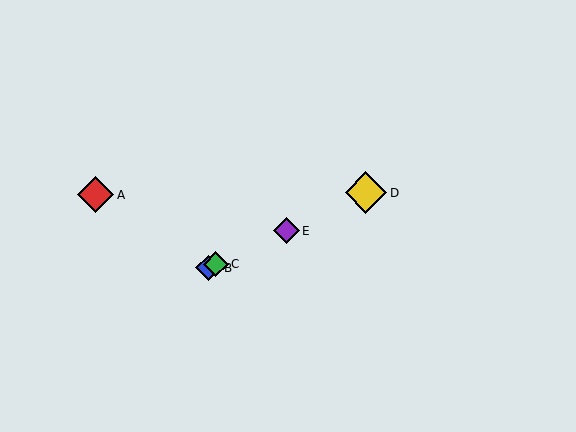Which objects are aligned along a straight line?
Objects B, C, D, E are aligned along a straight line.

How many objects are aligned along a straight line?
4 objects (B, C, D, E) are aligned along a straight line.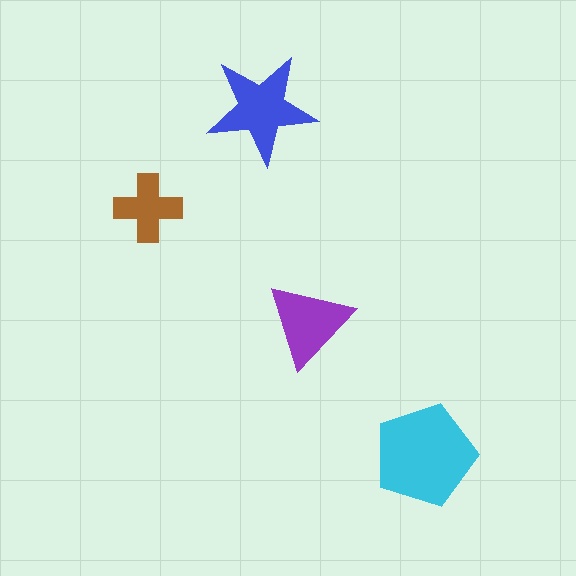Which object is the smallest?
The brown cross.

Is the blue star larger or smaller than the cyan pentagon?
Smaller.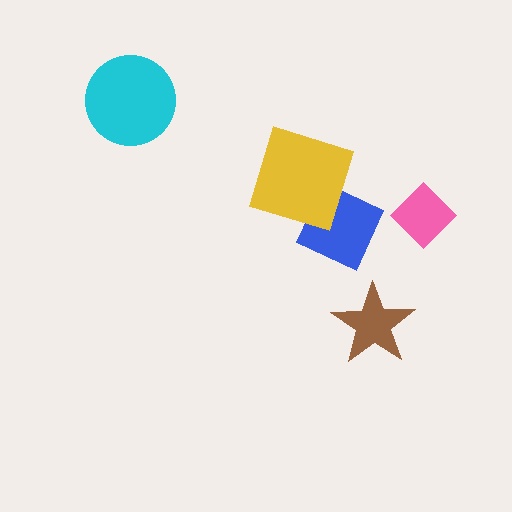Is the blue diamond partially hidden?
Yes, it is partially covered by another shape.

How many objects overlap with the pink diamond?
0 objects overlap with the pink diamond.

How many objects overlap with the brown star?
0 objects overlap with the brown star.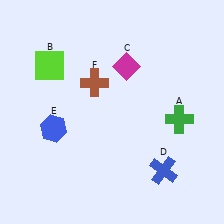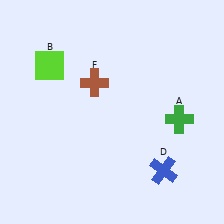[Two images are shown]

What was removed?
The magenta diamond (C), the blue hexagon (E) were removed in Image 2.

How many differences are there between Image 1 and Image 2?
There are 2 differences between the two images.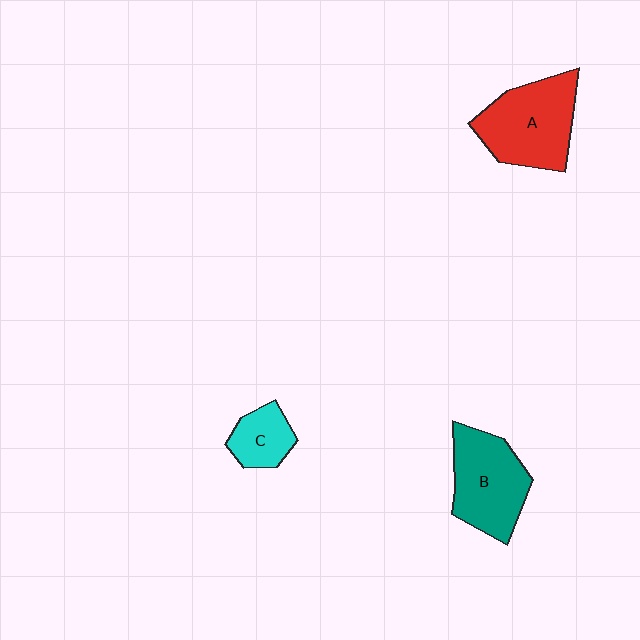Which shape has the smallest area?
Shape C (cyan).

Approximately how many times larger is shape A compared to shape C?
Approximately 2.3 times.